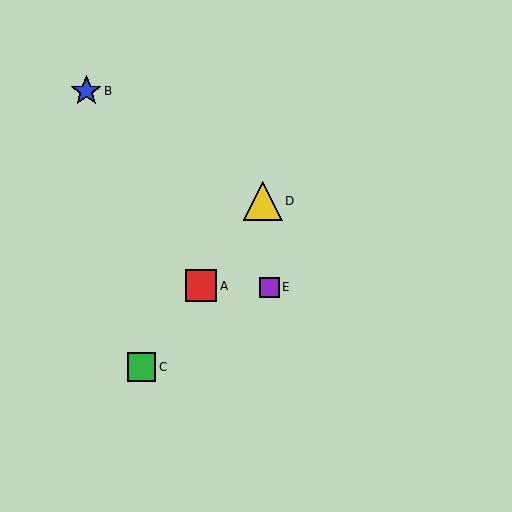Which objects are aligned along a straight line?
Objects A, C, D are aligned along a straight line.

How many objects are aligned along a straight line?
3 objects (A, C, D) are aligned along a straight line.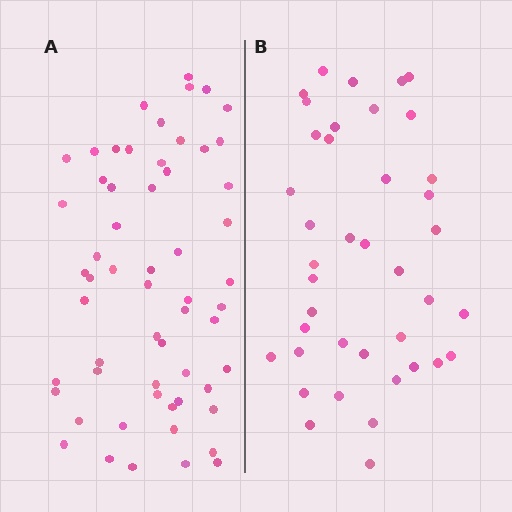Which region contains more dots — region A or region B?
Region A (the left region) has more dots.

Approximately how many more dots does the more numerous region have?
Region A has approximately 20 more dots than region B.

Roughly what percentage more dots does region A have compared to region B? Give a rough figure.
About 45% more.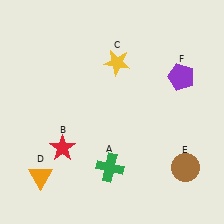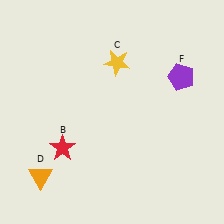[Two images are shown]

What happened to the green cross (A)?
The green cross (A) was removed in Image 2. It was in the bottom-left area of Image 1.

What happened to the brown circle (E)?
The brown circle (E) was removed in Image 2. It was in the bottom-right area of Image 1.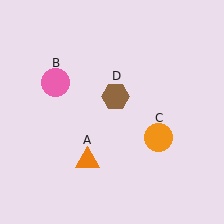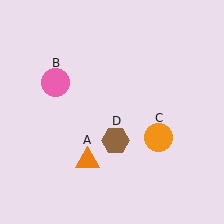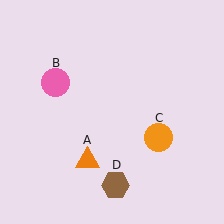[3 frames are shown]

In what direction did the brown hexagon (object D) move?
The brown hexagon (object D) moved down.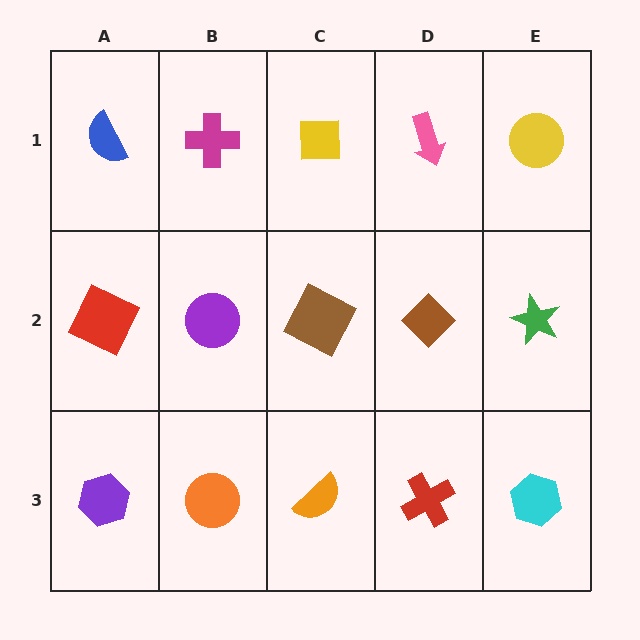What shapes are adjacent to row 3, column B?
A purple circle (row 2, column B), a purple hexagon (row 3, column A), an orange semicircle (row 3, column C).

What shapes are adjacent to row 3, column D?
A brown diamond (row 2, column D), an orange semicircle (row 3, column C), a cyan hexagon (row 3, column E).